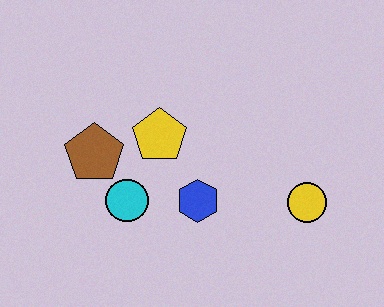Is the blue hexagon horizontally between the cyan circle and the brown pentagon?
No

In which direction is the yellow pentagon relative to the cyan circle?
The yellow pentagon is above the cyan circle.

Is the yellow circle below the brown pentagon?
Yes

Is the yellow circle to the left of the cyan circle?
No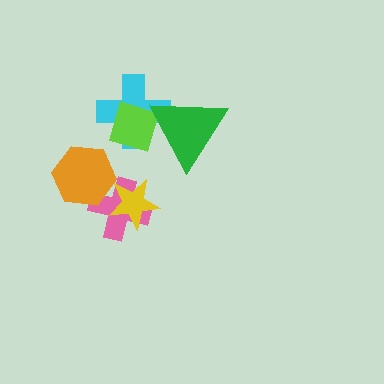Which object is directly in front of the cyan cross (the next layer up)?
The lime diamond is directly in front of the cyan cross.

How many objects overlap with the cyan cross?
2 objects overlap with the cyan cross.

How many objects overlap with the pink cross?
2 objects overlap with the pink cross.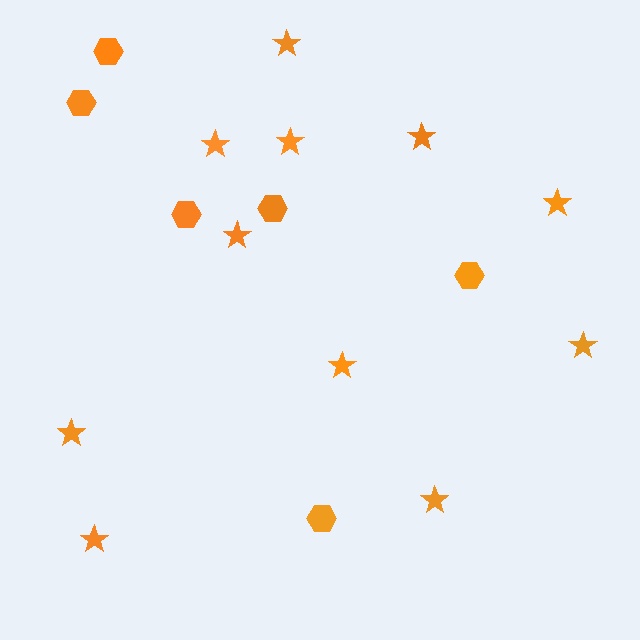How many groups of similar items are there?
There are 2 groups: one group of stars (11) and one group of hexagons (6).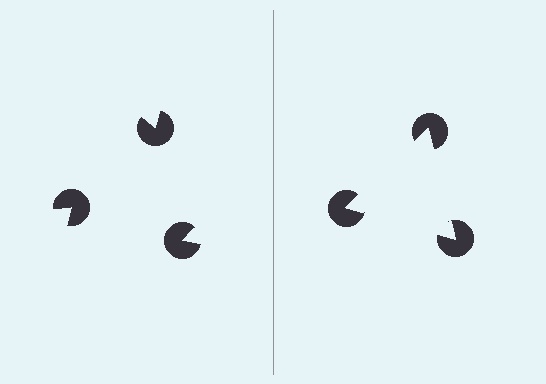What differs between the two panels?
The pac-man discs are positioned identically on both sides; only the wedge orientations differ. On the right they align to a triangle; on the left they are misaligned.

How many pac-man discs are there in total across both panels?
6 — 3 on each side.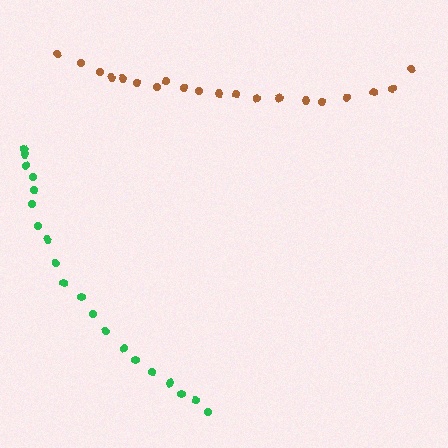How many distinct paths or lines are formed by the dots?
There are 2 distinct paths.